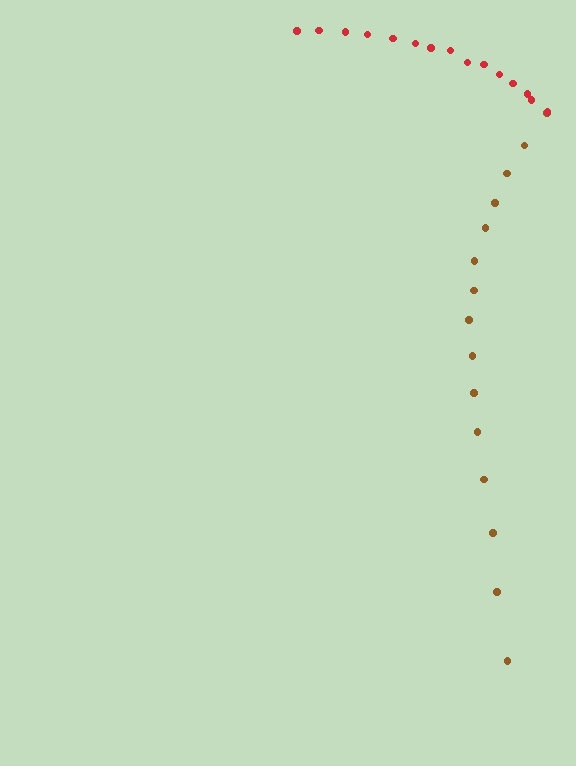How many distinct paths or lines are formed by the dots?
There are 2 distinct paths.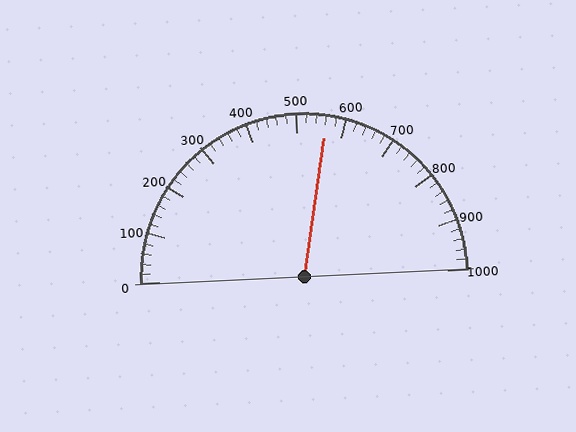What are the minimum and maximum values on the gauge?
The gauge ranges from 0 to 1000.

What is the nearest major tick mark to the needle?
The nearest major tick mark is 600.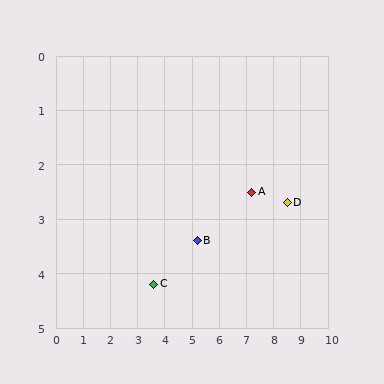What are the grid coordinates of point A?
Point A is at approximately (7.2, 2.5).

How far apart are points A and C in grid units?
Points A and C are about 4.0 grid units apart.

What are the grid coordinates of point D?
Point D is at approximately (8.5, 2.7).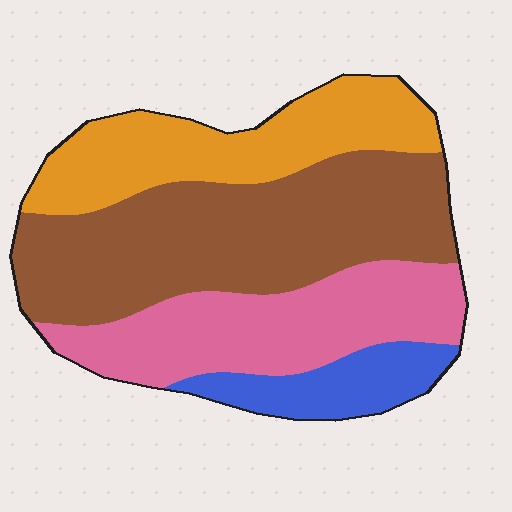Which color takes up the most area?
Brown, at roughly 40%.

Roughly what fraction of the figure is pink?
Pink takes up between a sixth and a third of the figure.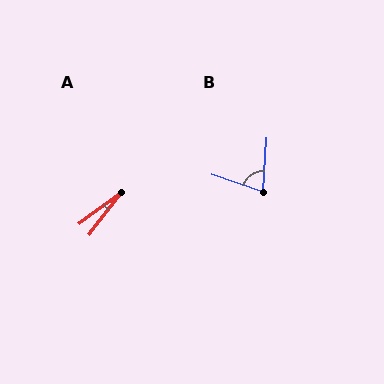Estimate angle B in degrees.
Approximately 74 degrees.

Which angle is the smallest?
A, at approximately 16 degrees.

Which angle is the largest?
B, at approximately 74 degrees.